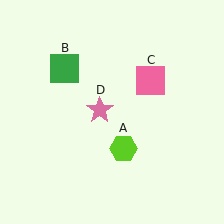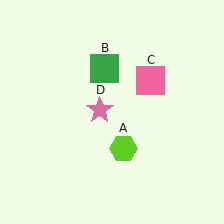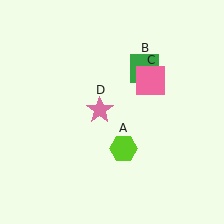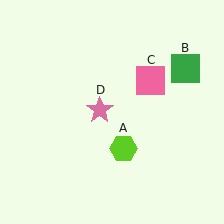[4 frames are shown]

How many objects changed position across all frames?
1 object changed position: green square (object B).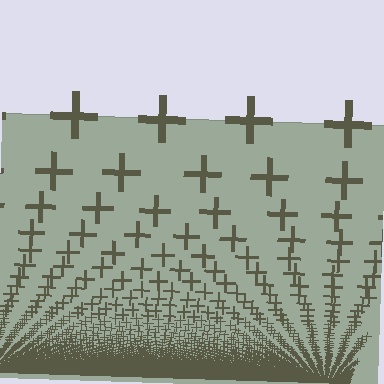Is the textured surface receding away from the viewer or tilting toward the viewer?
The surface appears to tilt toward the viewer. Texture elements get larger and sparser toward the top.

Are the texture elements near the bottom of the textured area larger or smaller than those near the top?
Smaller. The gradient is inverted — elements near the bottom are smaller and denser.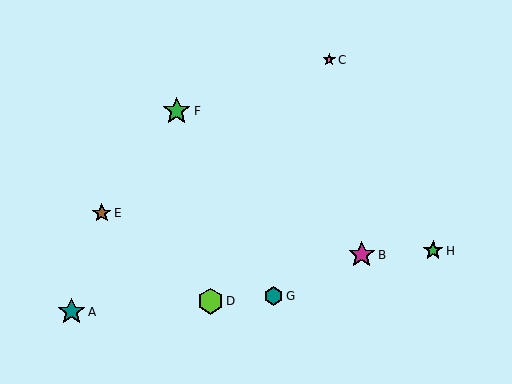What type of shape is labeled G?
Shape G is a teal hexagon.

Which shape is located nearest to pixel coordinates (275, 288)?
The teal hexagon (labeled G) at (274, 296) is nearest to that location.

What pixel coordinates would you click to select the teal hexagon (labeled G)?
Click at (274, 296) to select the teal hexagon G.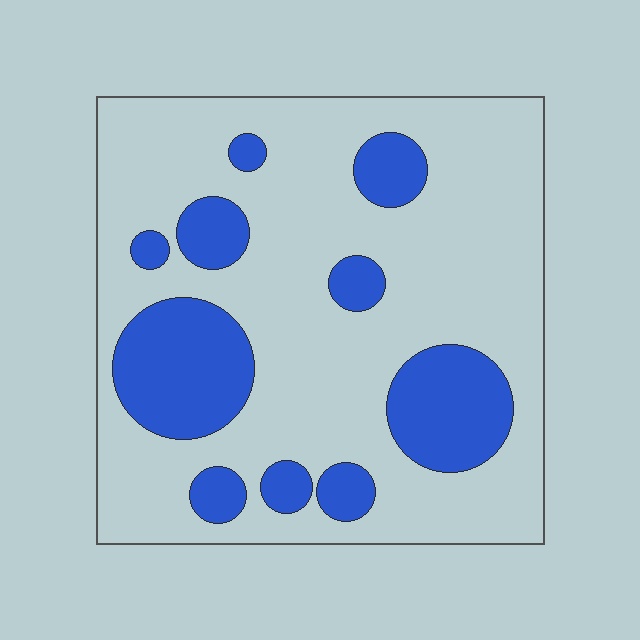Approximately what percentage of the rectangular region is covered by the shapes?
Approximately 25%.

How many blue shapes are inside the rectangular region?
10.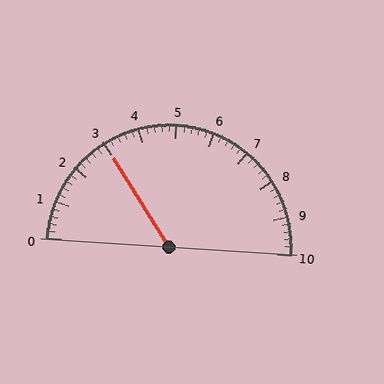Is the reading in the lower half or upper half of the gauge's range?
The reading is in the lower half of the range (0 to 10).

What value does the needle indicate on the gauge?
The needle indicates approximately 3.0.